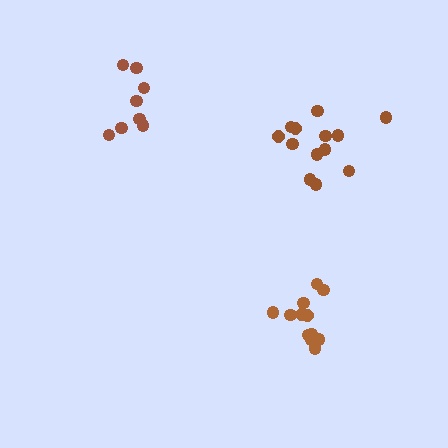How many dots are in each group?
Group 1: 8 dots, Group 2: 13 dots, Group 3: 12 dots (33 total).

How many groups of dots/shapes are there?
There are 3 groups.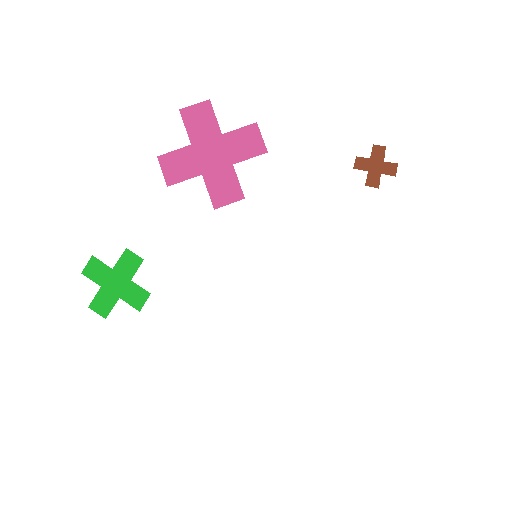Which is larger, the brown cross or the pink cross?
The pink one.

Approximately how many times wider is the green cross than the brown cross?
About 1.5 times wider.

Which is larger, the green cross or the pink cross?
The pink one.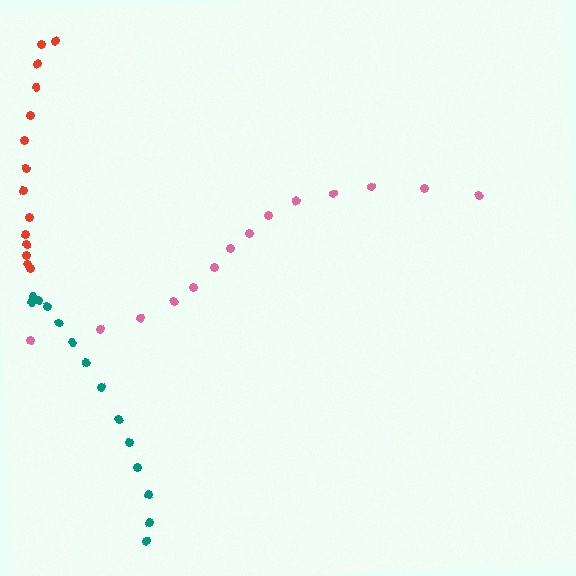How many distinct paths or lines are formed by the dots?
There are 3 distinct paths.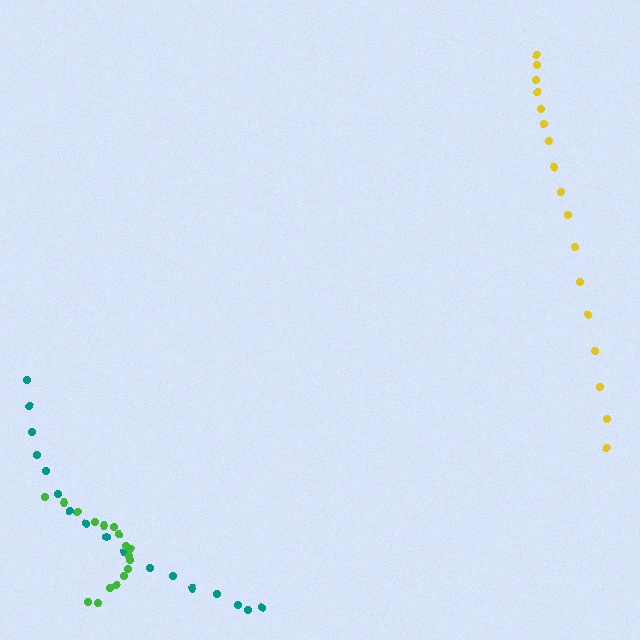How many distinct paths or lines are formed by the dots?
There are 3 distinct paths.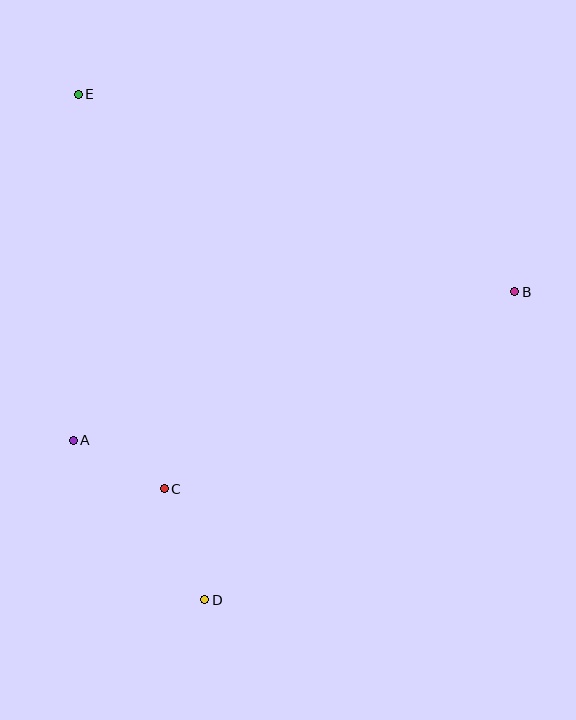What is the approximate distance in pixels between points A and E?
The distance between A and E is approximately 346 pixels.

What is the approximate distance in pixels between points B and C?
The distance between B and C is approximately 402 pixels.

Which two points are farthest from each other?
Points D and E are farthest from each other.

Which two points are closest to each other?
Points A and C are closest to each other.